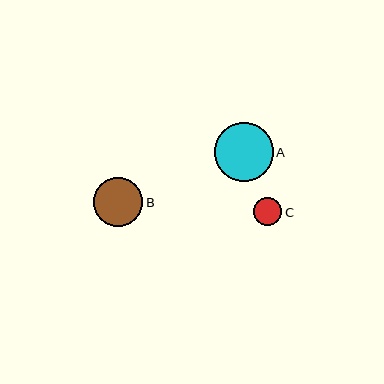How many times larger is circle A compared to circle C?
Circle A is approximately 2.1 times the size of circle C.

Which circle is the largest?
Circle A is the largest with a size of approximately 59 pixels.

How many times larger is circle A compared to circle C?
Circle A is approximately 2.1 times the size of circle C.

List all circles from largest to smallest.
From largest to smallest: A, B, C.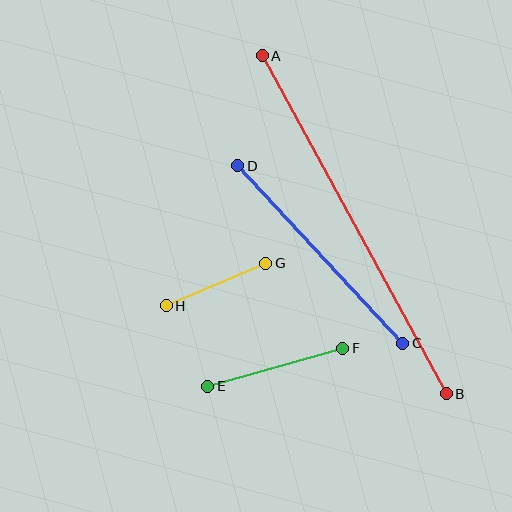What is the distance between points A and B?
The distance is approximately 385 pixels.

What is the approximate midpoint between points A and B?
The midpoint is at approximately (354, 225) pixels.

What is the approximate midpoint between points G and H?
The midpoint is at approximately (216, 284) pixels.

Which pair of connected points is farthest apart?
Points A and B are farthest apart.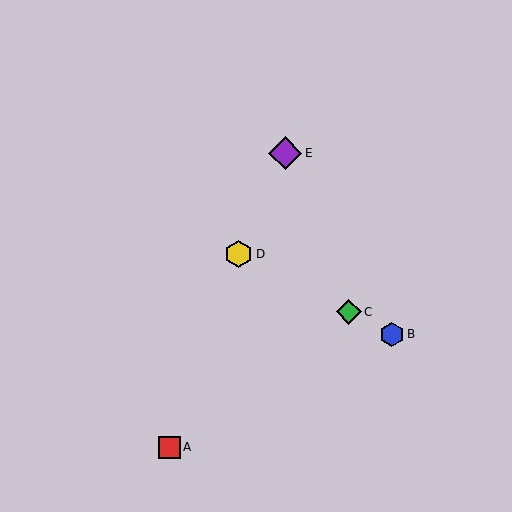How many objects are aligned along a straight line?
3 objects (B, C, D) are aligned along a straight line.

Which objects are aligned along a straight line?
Objects B, C, D are aligned along a straight line.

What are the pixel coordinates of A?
Object A is at (169, 447).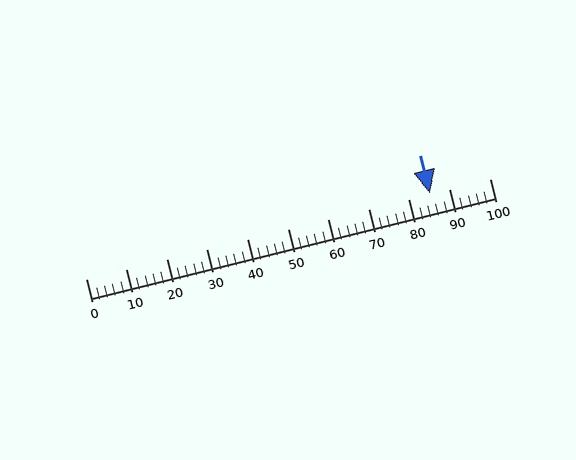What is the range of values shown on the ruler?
The ruler shows values from 0 to 100.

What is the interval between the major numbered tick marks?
The major tick marks are spaced 10 units apart.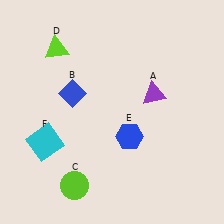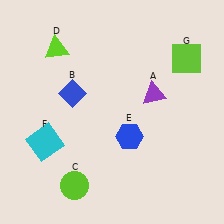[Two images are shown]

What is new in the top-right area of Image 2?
A lime square (G) was added in the top-right area of Image 2.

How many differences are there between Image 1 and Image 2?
There is 1 difference between the two images.